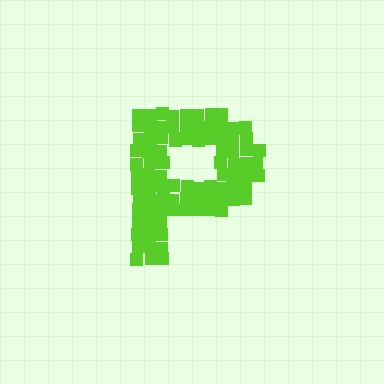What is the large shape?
The large shape is the letter P.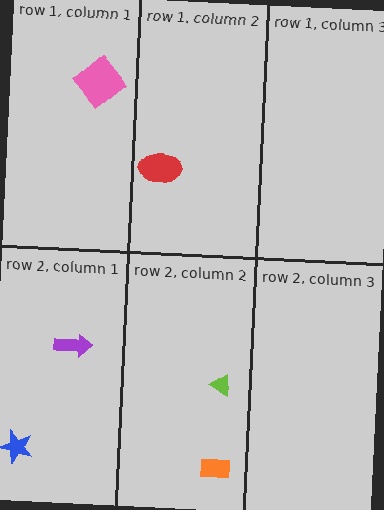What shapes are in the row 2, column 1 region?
The blue star, the purple arrow.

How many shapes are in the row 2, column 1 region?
2.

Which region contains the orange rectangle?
The row 2, column 2 region.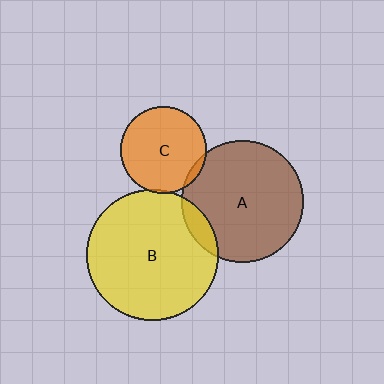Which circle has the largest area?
Circle B (yellow).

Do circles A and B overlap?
Yes.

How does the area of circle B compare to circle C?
Approximately 2.3 times.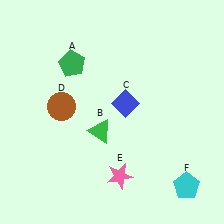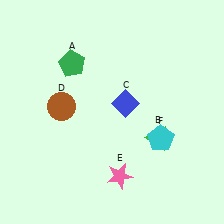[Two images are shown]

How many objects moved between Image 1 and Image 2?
2 objects moved between the two images.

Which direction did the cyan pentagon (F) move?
The cyan pentagon (F) moved up.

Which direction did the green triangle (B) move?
The green triangle (B) moved right.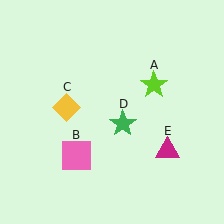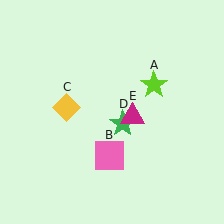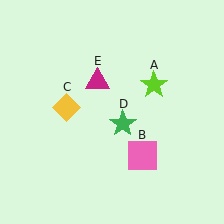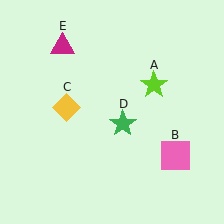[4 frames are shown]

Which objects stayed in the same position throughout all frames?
Lime star (object A) and yellow diamond (object C) and green star (object D) remained stationary.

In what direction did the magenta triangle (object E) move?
The magenta triangle (object E) moved up and to the left.